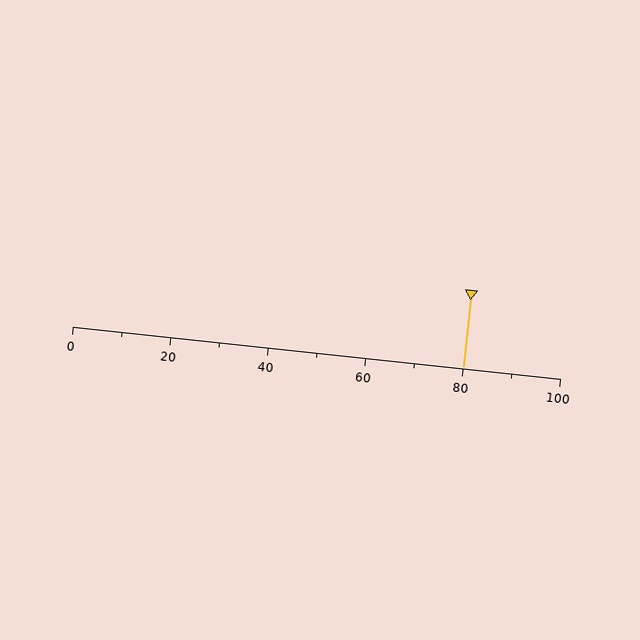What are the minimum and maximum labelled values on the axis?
The axis runs from 0 to 100.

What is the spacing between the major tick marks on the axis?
The major ticks are spaced 20 apart.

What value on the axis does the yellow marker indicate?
The marker indicates approximately 80.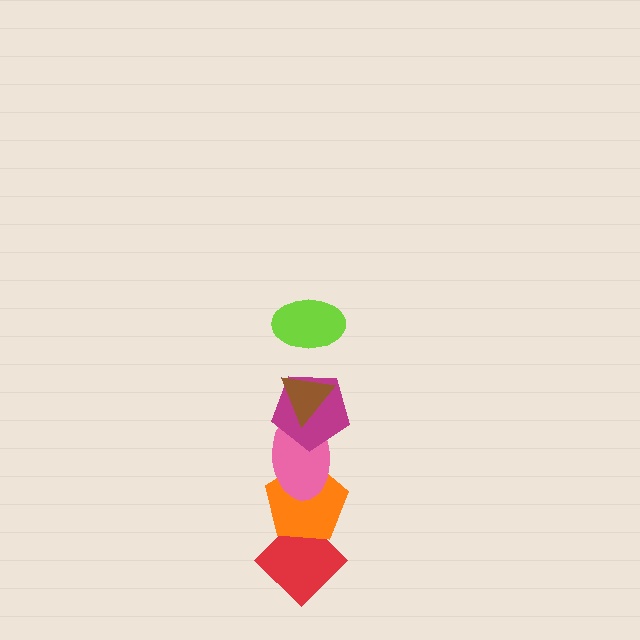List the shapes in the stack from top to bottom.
From top to bottom: the lime ellipse, the brown triangle, the magenta pentagon, the pink ellipse, the orange pentagon, the red diamond.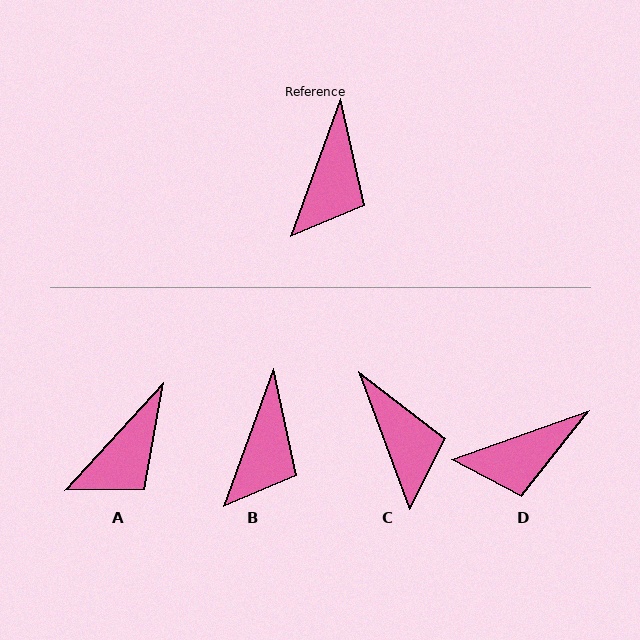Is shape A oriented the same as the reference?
No, it is off by about 23 degrees.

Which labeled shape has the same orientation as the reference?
B.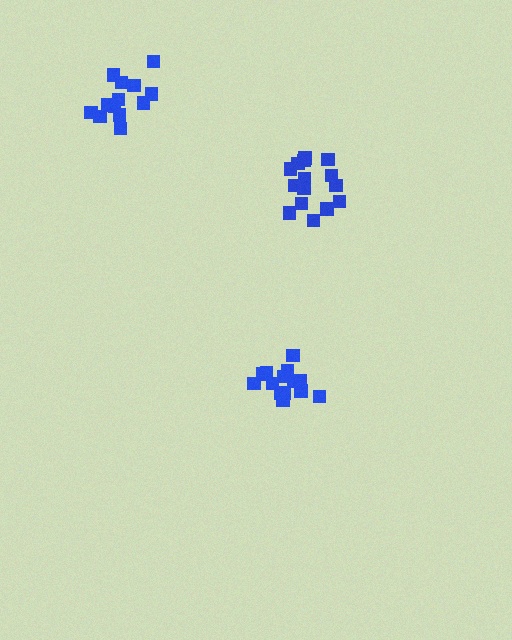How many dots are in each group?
Group 1: 15 dots, Group 2: 13 dots, Group 3: 15 dots (43 total).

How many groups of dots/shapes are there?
There are 3 groups.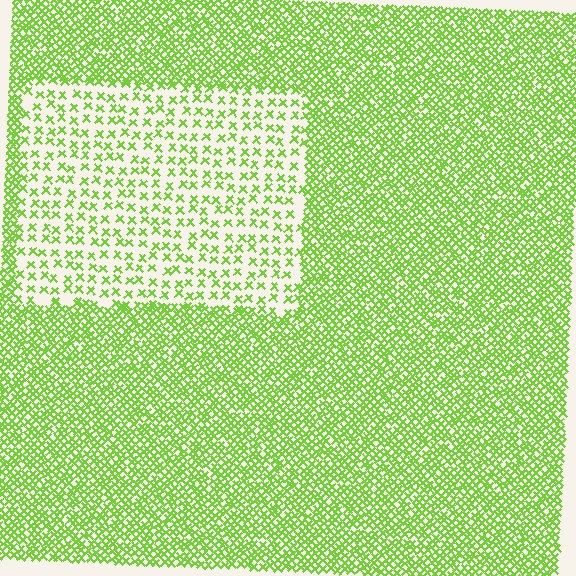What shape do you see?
I see a rectangle.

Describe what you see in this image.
The image contains small lime elements arranged at two different densities. A rectangle-shaped region is visible where the elements are less densely packed than the surrounding area.